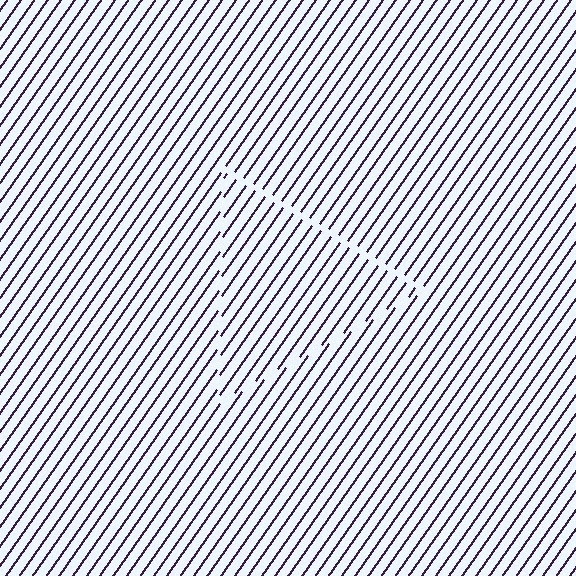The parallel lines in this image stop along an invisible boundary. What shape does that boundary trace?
An illusory triangle. The interior of the shape contains the same grating, shifted by half a period — the contour is defined by the phase discontinuity where line-ends from the inner and outer gratings abut.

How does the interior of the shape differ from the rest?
The interior of the shape contains the same grating, shifted by half a period — the contour is defined by the phase discontinuity where line-ends from the inner and outer gratings abut.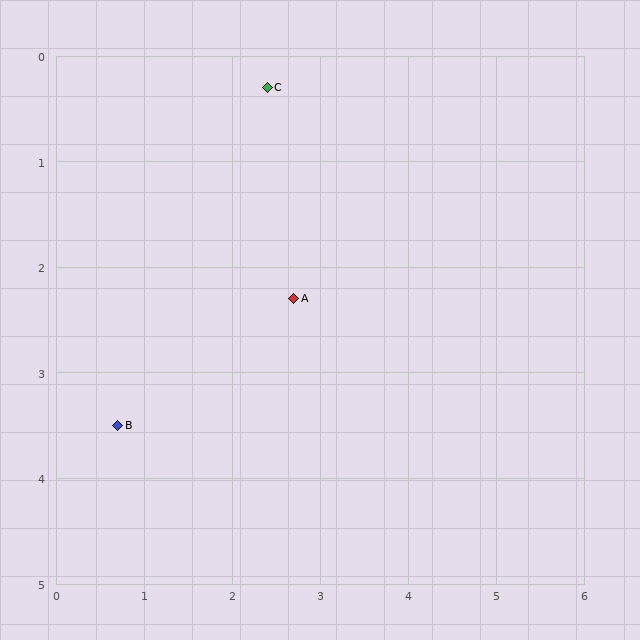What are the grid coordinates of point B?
Point B is at approximately (0.7, 3.5).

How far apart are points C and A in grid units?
Points C and A are about 2.0 grid units apart.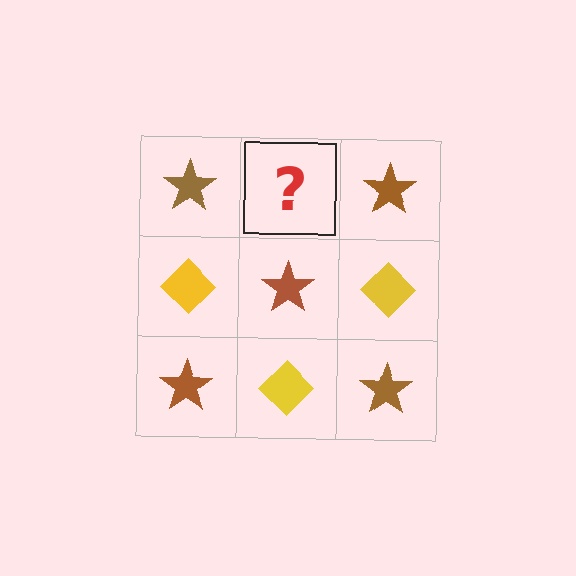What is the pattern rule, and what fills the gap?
The rule is that it alternates brown star and yellow diamond in a checkerboard pattern. The gap should be filled with a yellow diamond.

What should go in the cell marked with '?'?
The missing cell should contain a yellow diamond.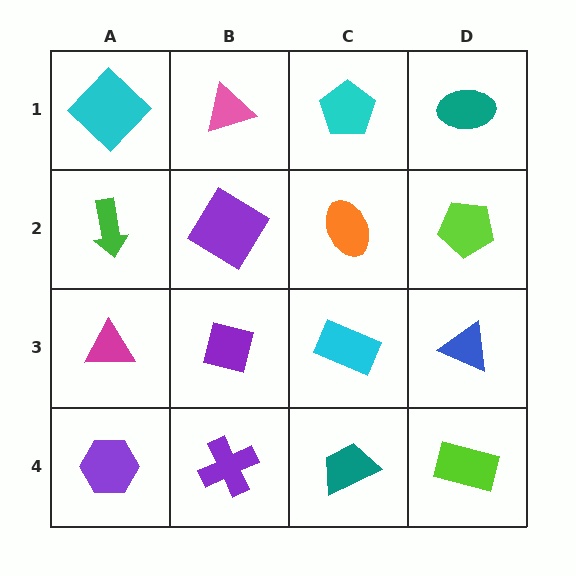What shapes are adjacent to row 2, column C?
A cyan pentagon (row 1, column C), a cyan rectangle (row 3, column C), a purple diamond (row 2, column B), a lime pentagon (row 2, column D).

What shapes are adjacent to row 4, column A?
A magenta triangle (row 3, column A), a purple cross (row 4, column B).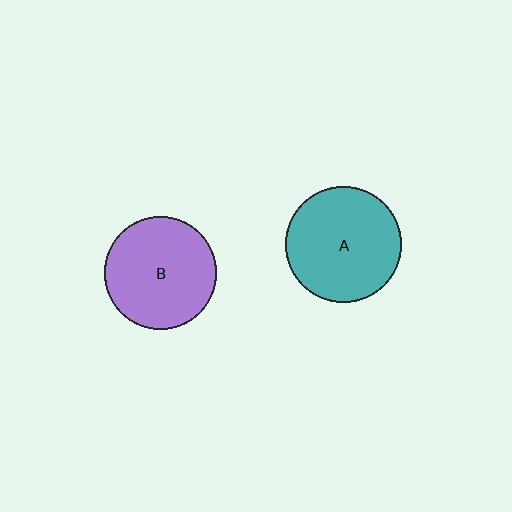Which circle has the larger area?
Circle A (teal).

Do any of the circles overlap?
No, none of the circles overlap.